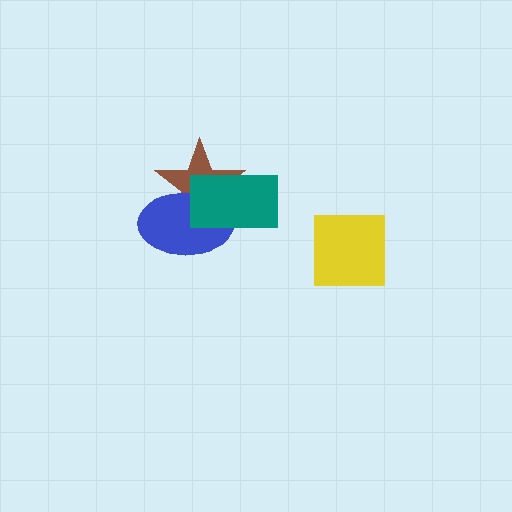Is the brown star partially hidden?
Yes, it is partially covered by another shape.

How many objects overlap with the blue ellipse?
2 objects overlap with the blue ellipse.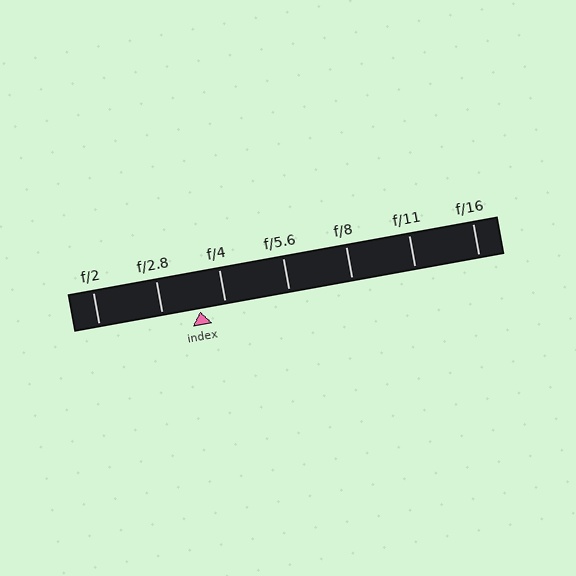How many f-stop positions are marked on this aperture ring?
There are 7 f-stop positions marked.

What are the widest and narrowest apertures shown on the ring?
The widest aperture shown is f/2 and the narrowest is f/16.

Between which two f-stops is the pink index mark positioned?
The index mark is between f/2.8 and f/4.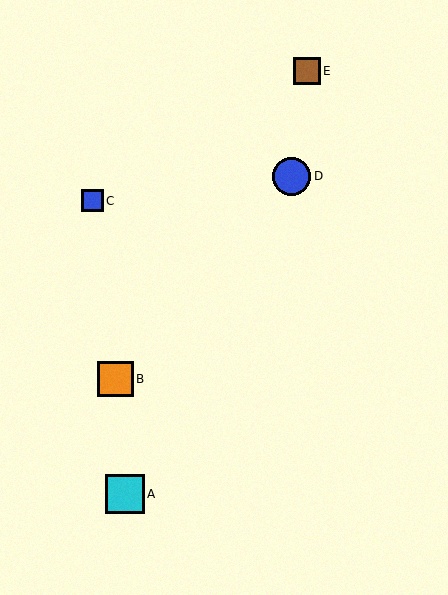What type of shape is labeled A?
Shape A is a cyan square.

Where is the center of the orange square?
The center of the orange square is at (116, 379).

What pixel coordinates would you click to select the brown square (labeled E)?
Click at (307, 71) to select the brown square E.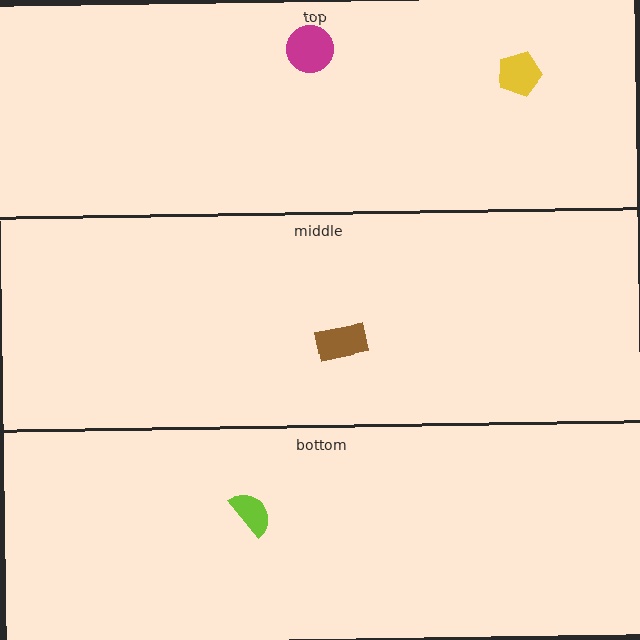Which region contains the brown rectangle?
The middle region.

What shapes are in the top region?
The yellow pentagon, the magenta circle.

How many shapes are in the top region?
2.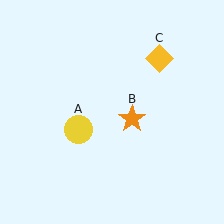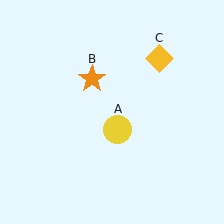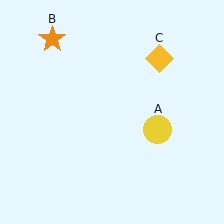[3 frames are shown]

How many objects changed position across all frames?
2 objects changed position: yellow circle (object A), orange star (object B).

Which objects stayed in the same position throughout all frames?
Yellow diamond (object C) remained stationary.